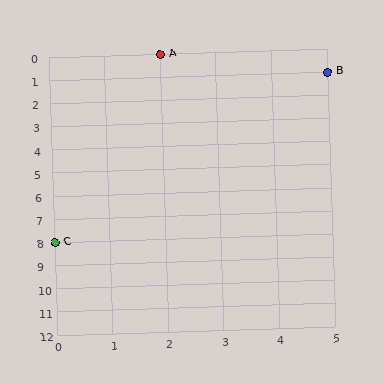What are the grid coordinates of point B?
Point B is at grid coordinates (5, 1).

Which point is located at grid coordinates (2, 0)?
Point A is at (2, 0).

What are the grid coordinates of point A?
Point A is at grid coordinates (2, 0).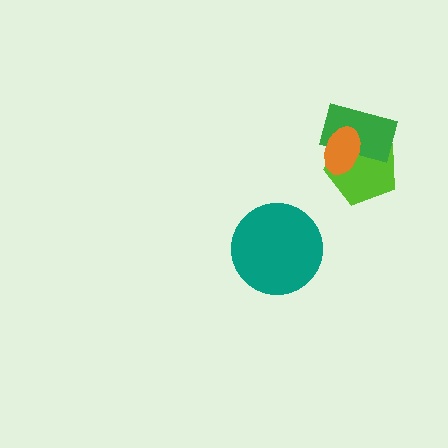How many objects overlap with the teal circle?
0 objects overlap with the teal circle.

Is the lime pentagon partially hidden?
Yes, it is partially covered by another shape.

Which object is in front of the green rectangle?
The orange ellipse is in front of the green rectangle.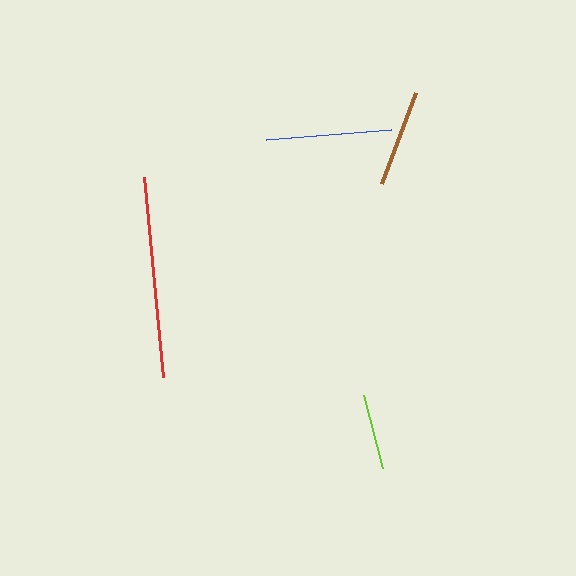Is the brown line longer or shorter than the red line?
The red line is longer than the brown line.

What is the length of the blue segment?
The blue segment is approximately 125 pixels long.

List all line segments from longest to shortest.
From longest to shortest: red, blue, brown, lime.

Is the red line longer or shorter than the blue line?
The red line is longer than the blue line.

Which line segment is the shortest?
The lime line is the shortest at approximately 75 pixels.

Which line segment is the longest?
The red line is the longest at approximately 201 pixels.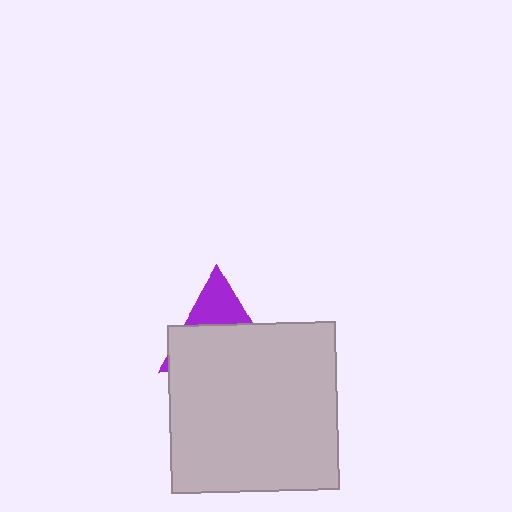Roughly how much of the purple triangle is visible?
A small part of it is visible (roughly 34%).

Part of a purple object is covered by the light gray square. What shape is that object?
It is a triangle.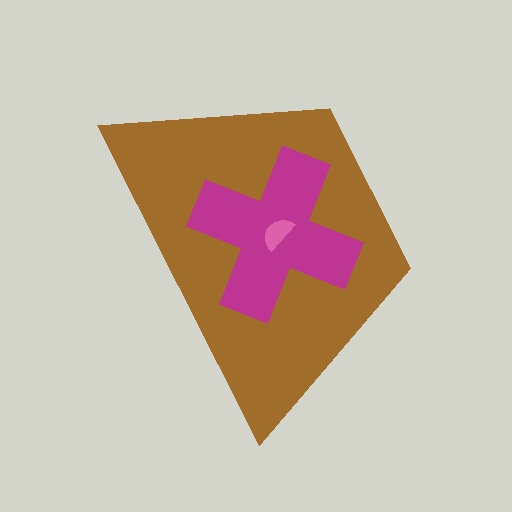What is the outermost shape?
The brown trapezoid.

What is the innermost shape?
The pink semicircle.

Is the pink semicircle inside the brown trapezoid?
Yes.